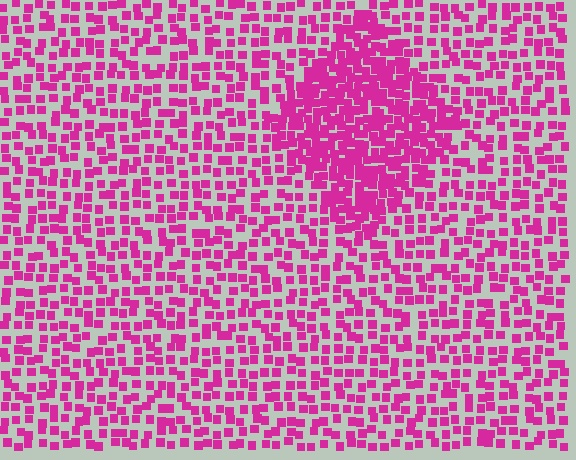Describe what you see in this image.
The image contains small magenta elements arranged at two different densities. A diamond-shaped region is visible where the elements are more densely packed than the surrounding area.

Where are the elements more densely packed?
The elements are more densely packed inside the diamond boundary.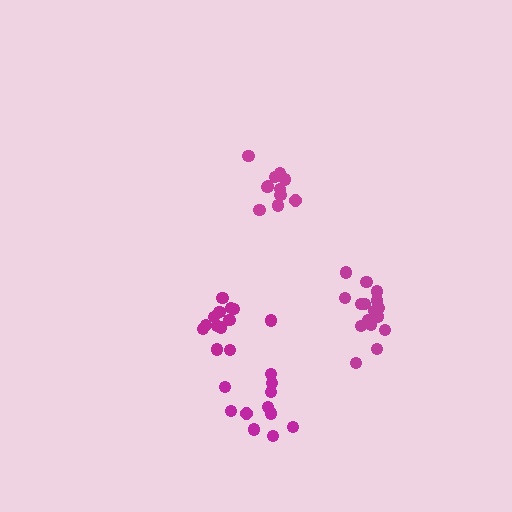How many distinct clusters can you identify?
There are 4 distinct clusters.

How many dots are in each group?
Group 1: 16 dots, Group 2: 11 dots, Group 3: 13 dots, Group 4: 11 dots (51 total).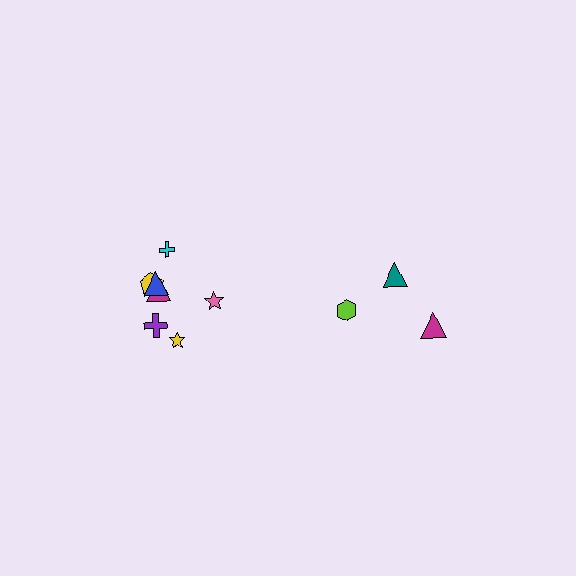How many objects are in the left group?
There are 7 objects.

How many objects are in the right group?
There are 3 objects.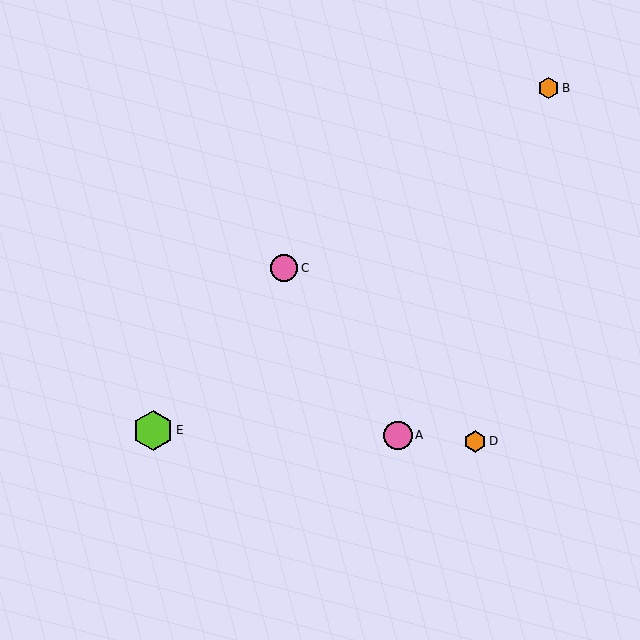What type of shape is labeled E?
Shape E is a lime hexagon.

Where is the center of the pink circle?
The center of the pink circle is at (284, 268).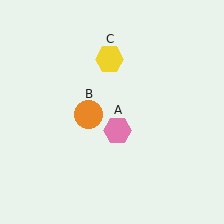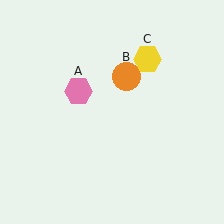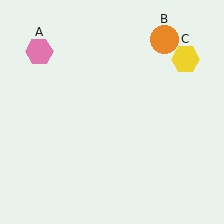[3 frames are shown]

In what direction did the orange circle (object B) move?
The orange circle (object B) moved up and to the right.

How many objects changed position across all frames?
3 objects changed position: pink hexagon (object A), orange circle (object B), yellow hexagon (object C).